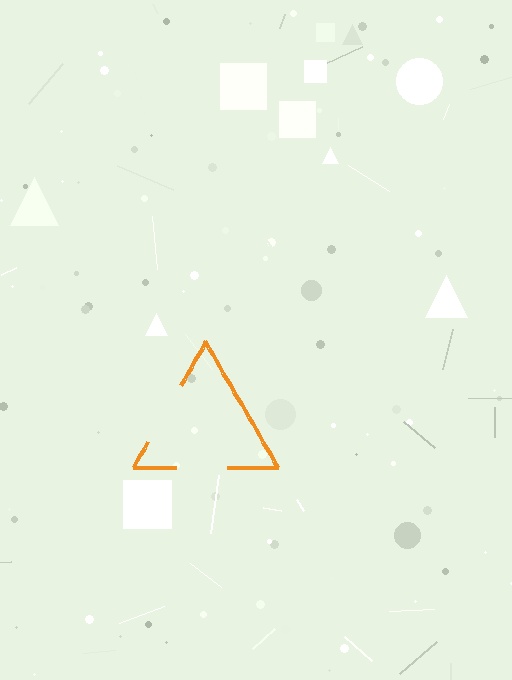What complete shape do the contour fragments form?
The contour fragments form a triangle.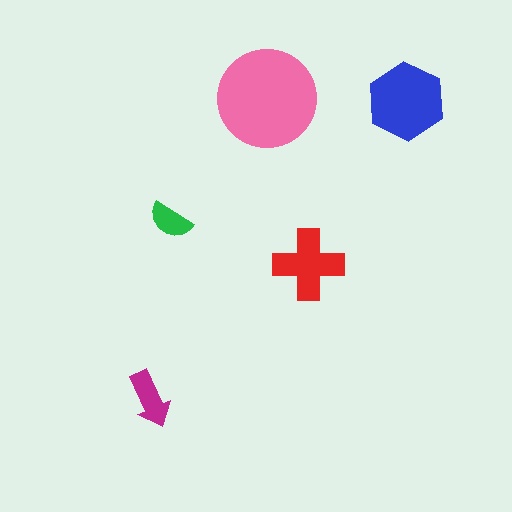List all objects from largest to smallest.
The pink circle, the blue hexagon, the red cross, the magenta arrow, the green semicircle.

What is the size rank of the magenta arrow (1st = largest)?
4th.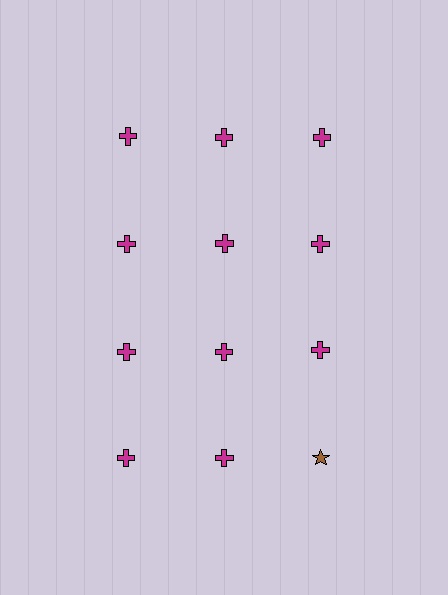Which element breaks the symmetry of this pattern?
The brown star in the fourth row, center column breaks the symmetry. All other shapes are magenta crosses.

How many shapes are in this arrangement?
There are 12 shapes arranged in a grid pattern.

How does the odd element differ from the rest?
It differs in both color (brown instead of magenta) and shape (star instead of cross).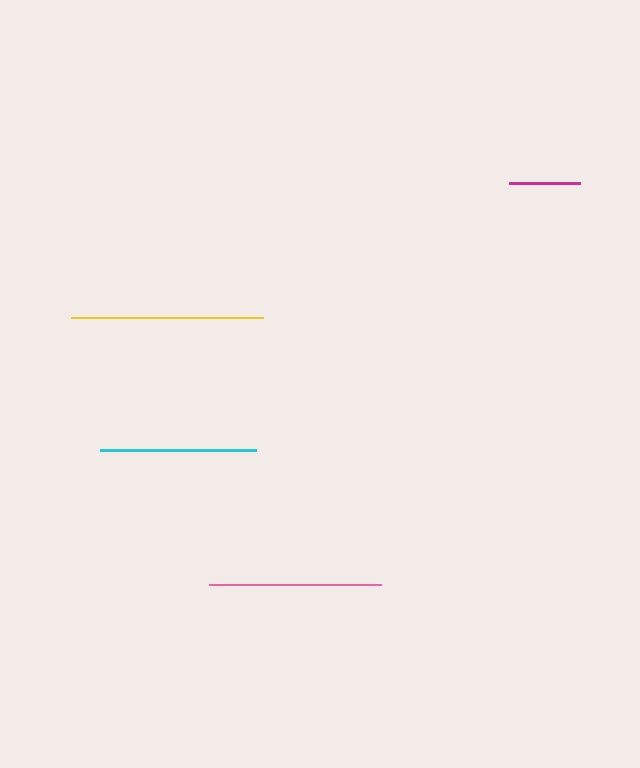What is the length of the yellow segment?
The yellow segment is approximately 191 pixels long.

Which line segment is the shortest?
The magenta line is the shortest at approximately 71 pixels.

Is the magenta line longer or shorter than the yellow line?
The yellow line is longer than the magenta line.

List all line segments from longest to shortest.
From longest to shortest: yellow, pink, cyan, magenta.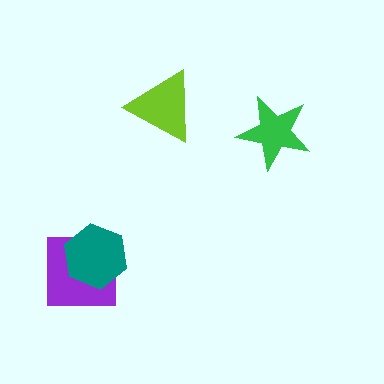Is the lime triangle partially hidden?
No, no other shape covers it.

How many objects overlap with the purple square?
1 object overlaps with the purple square.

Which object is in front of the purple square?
The teal hexagon is in front of the purple square.